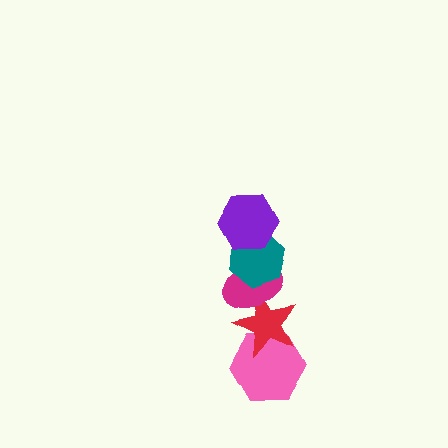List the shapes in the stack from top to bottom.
From top to bottom: the purple hexagon, the teal hexagon, the magenta ellipse, the red star, the pink hexagon.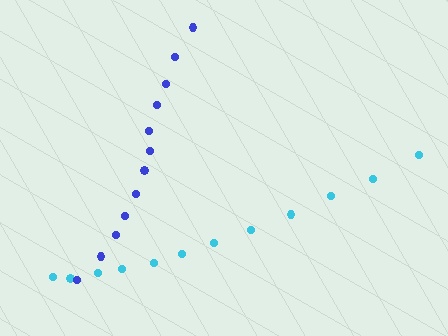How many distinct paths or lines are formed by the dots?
There are 2 distinct paths.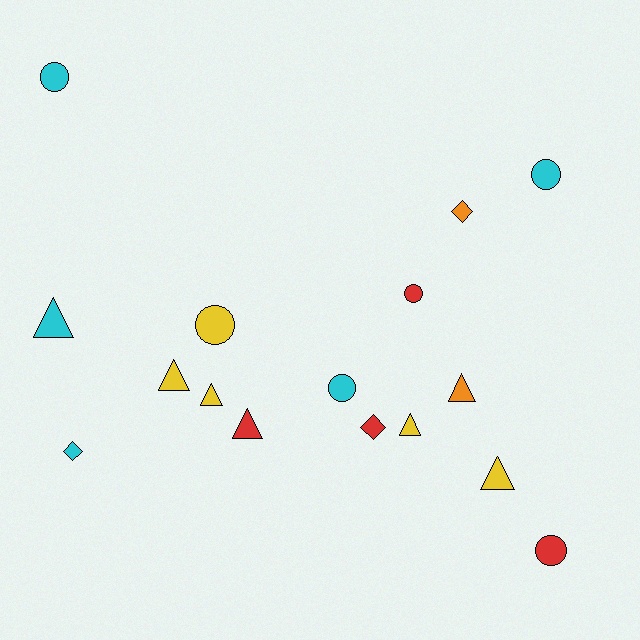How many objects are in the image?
There are 16 objects.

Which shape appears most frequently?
Triangle, with 7 objects.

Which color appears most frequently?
Cyan, with 5 objects.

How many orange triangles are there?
There is 1 orange triangle.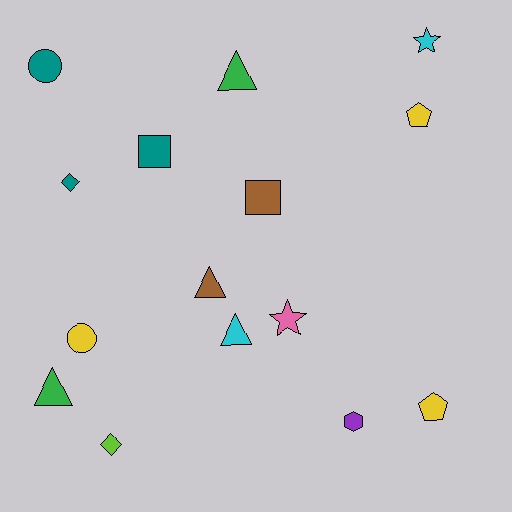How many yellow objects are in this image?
There are 3 yellow objects.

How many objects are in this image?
There are 15 objects.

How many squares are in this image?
There are 2 squares.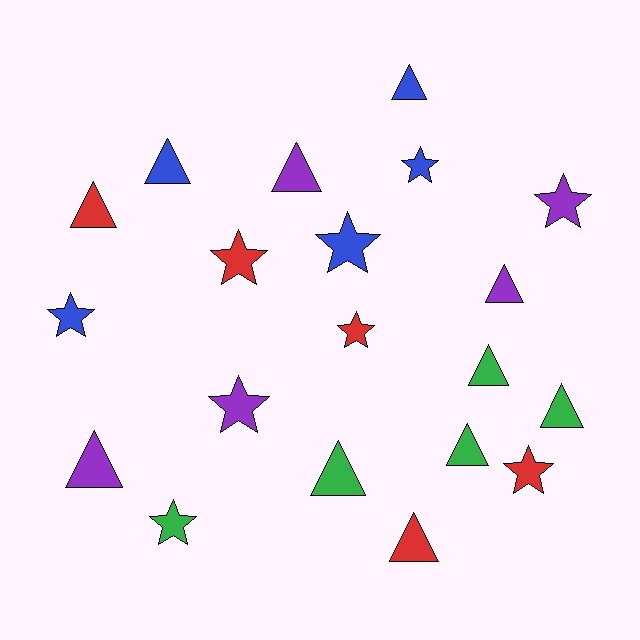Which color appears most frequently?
Green, with 5 objects.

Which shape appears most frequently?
Triangle, with 11 objects.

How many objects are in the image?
There are 20 objects.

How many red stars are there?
There are 3 red stars.